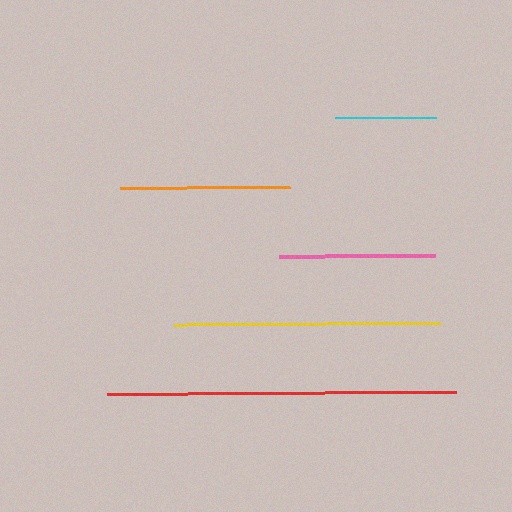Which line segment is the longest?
The red line is the longest at approximately 349 pixels.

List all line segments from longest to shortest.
From longest to shortest: red, yellow, orange, pink, cyan.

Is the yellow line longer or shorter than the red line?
The red line is longer than the yellow line.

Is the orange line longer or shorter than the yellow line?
The yellow line is longer than the orange line.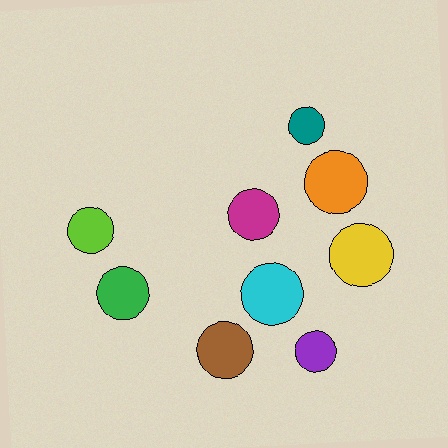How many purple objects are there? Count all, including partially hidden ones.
There is 1 purple object.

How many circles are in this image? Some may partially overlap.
There are 9 circles.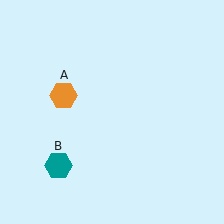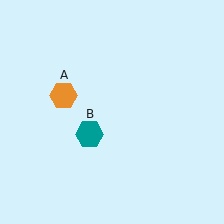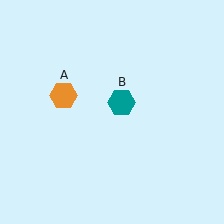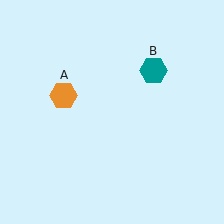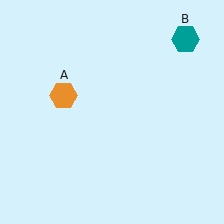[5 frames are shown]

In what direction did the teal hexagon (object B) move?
The teal hexagon (object B) moved up and to the right.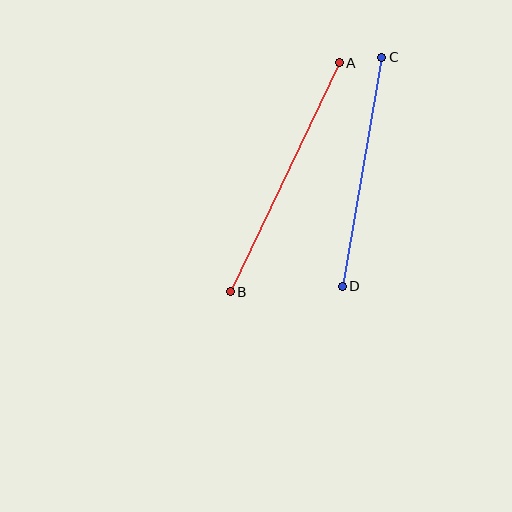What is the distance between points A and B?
The distance is approximately 254 pixels.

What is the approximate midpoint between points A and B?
The midpoint is at approximately (285, 177) pixels.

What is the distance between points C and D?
The distance is approximately 232 pixels.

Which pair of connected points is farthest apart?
Points A and B are farthest apart.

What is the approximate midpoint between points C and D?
The midpoint is at approximately (362, 172) pixels.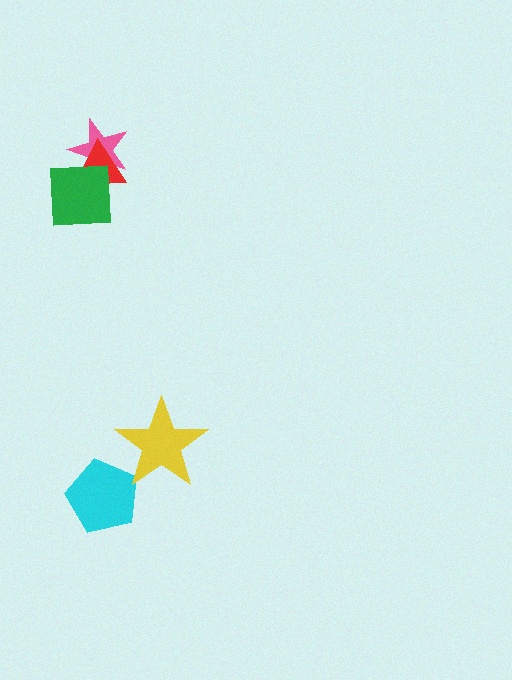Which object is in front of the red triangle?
The green square is in front of the red triangle.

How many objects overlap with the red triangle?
2 objects overlap with the red triangle.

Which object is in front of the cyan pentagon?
The yellow star is in front of the cyan pentagon.